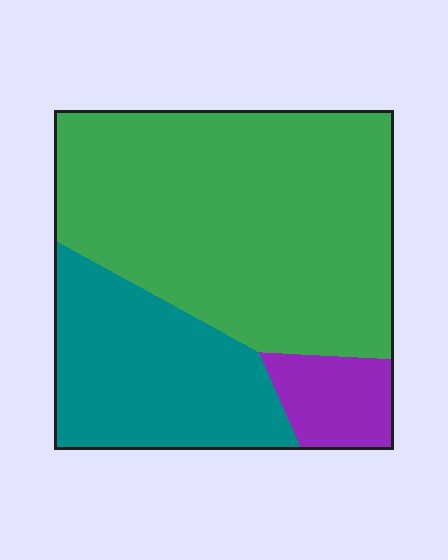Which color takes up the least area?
Purple, at roughly 10%.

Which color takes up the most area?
Green, at roughly 60%.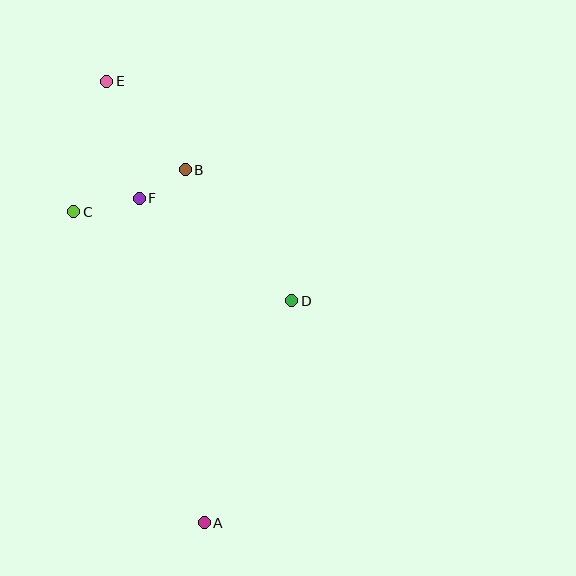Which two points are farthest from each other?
Points A and E are farthest from each other.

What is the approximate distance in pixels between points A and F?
The distance between A and F is approximately 331 pixels.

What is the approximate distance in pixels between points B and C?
The distance between B and C is approximately 119 pixels.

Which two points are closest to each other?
Points B and F are closest to each other.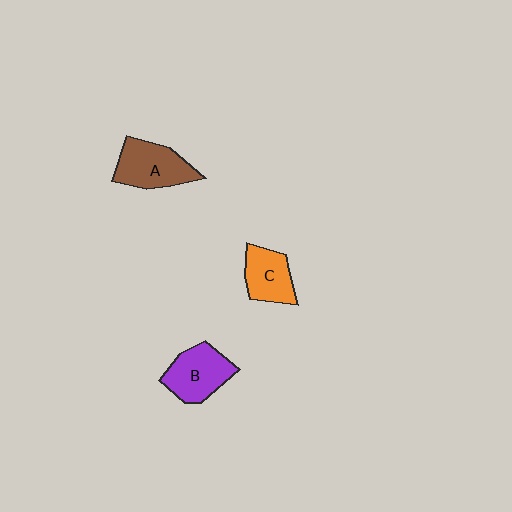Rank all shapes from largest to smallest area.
From largest to smallest: A (brown), B (purple), C (orange).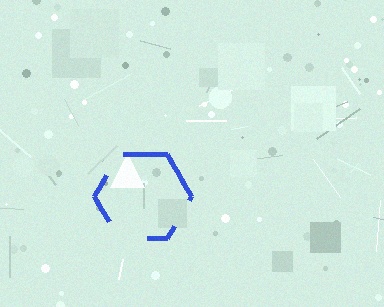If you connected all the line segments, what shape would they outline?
They would outline a hexagon.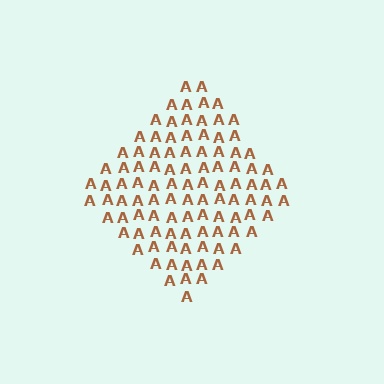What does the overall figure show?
The overall figure shows a diamond.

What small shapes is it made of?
It is made of small letter A's.